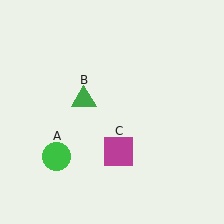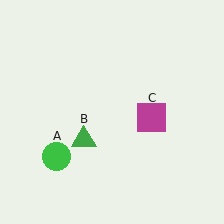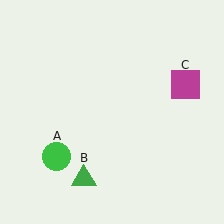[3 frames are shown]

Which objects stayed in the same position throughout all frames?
Green circle (object A) remained stationary.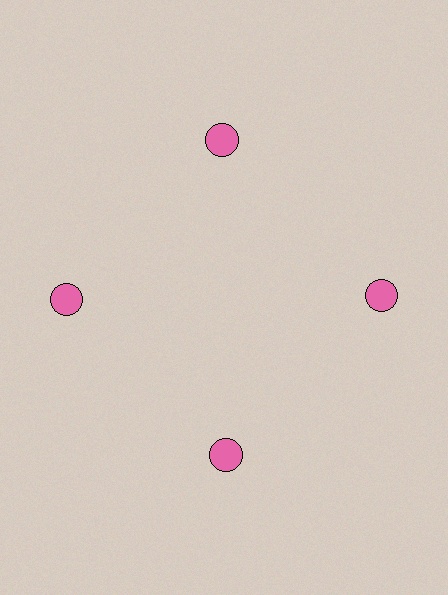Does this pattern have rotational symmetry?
Yes, this pattern has 4-fold rotational symmetry. It looks the same after rotating 90 degrees around the center.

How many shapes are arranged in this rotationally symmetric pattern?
There are 4 shapes, arranged in 4 groups of 1.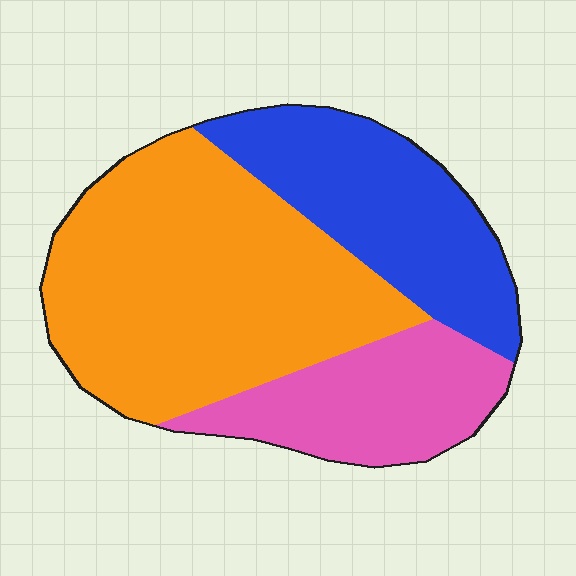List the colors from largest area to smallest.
From largest to smallest: orange, blue, pink.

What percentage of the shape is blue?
Blue covers about 25% of the shape.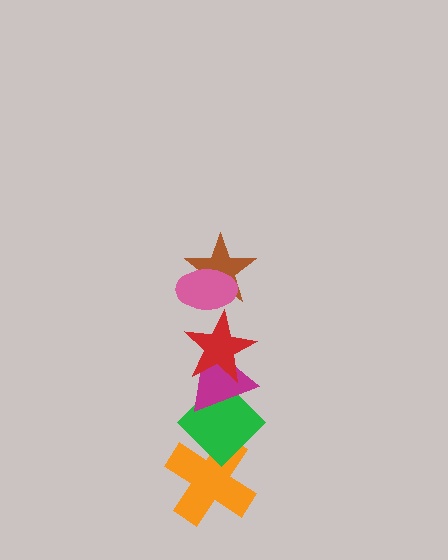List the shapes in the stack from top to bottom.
From top to bottom: the pink ellipse, the brown star, the red star, the magenta triangle, the green diamond, the orange cross.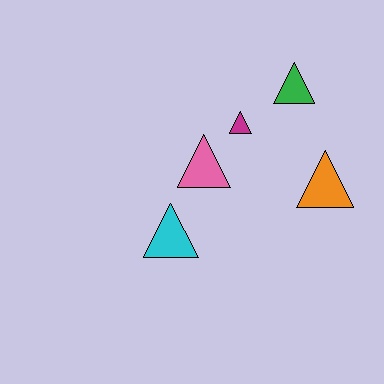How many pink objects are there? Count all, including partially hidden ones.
There is 1 pink object.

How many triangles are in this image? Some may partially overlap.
There are 5 triangles.